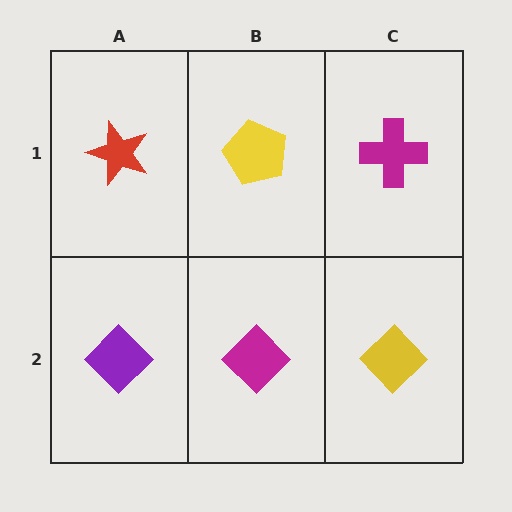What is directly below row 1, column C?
A yellow diamond.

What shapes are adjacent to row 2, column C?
A magenta cross (row 1, column C), a magenta diamond (row 2, column B).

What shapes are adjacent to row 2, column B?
A yellow pentagon (row 1, column B), a purple diamond (row 2, column A), a yellow diamond (row 2, column C).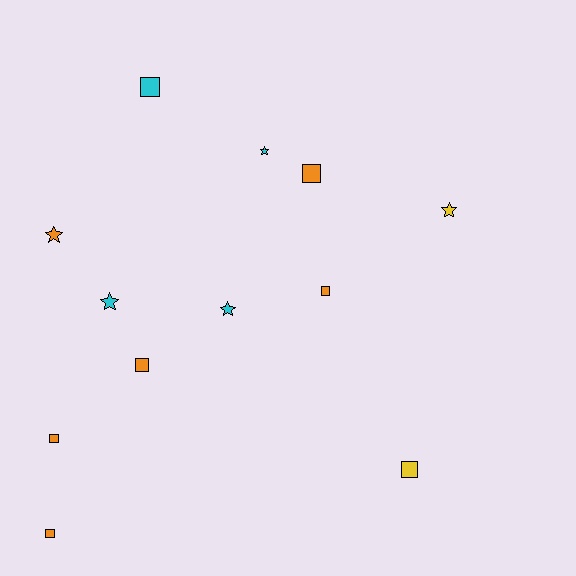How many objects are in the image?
There are 12 objects.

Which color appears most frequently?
Orange, with 6 objects.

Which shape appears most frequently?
Square, with 7 objects.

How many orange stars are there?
There is 1 orange star.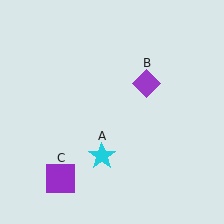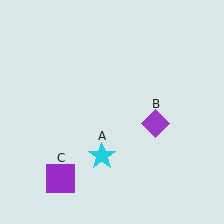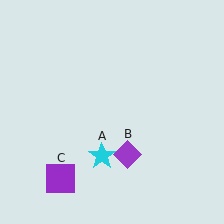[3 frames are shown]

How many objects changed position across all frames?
1 object changed position: purple diamond (object B).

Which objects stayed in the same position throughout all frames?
Cyan star (object A) and purple square (object C) remained stationary.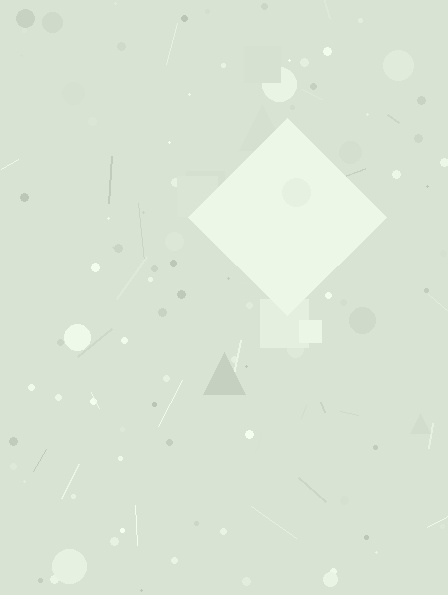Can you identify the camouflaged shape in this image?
The camouflaged shape is a diamond.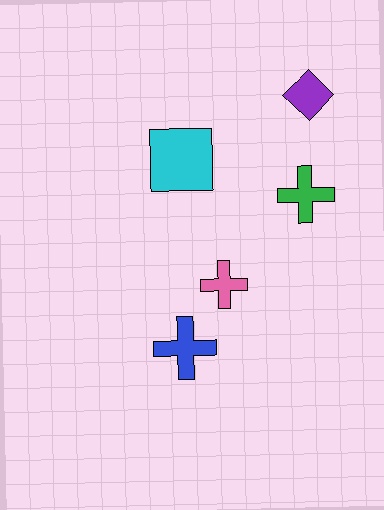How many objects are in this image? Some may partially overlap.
There are 5 objects.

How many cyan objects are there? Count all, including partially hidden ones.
There is 1 cyan object.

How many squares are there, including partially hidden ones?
There is 1 square.